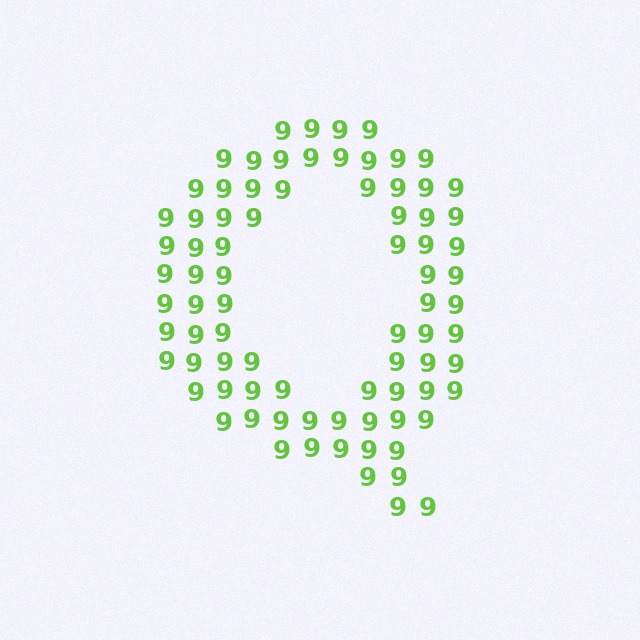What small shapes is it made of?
It is made of small digit 9's.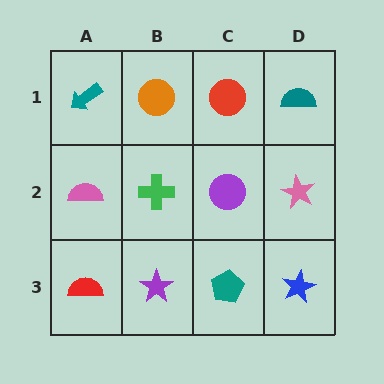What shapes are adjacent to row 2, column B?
An orange circle (row 1, column B), a purple star (row 3, column B), a pink semicircle (row 2, column A), a purple circle (row 2, column C).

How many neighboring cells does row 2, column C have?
4.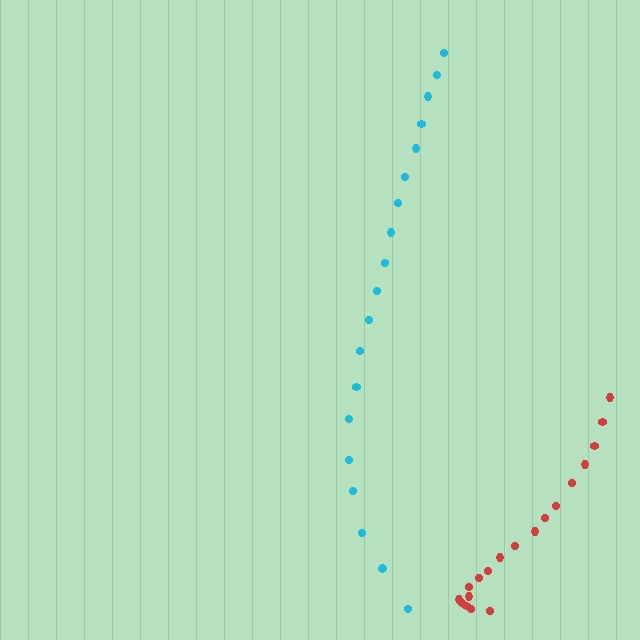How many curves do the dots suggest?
There are 2 distinct paths.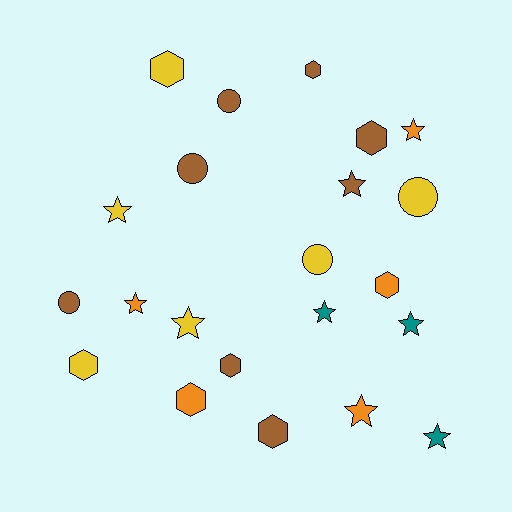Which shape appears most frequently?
Star, with 9 objects.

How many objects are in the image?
There are 22 objects.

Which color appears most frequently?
Brown, with 8 objects.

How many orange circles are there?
There are no orange circles.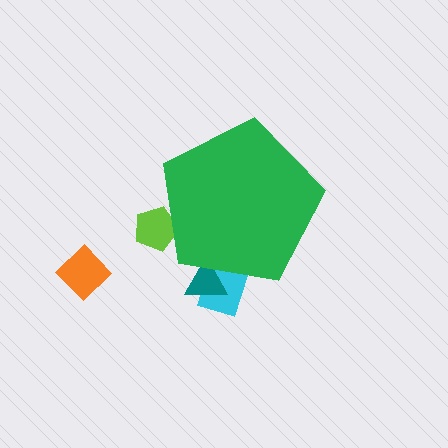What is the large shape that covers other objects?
A green pentagon.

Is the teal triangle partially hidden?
Yes, the teal triangle is partially hidden behind the green pentagon.